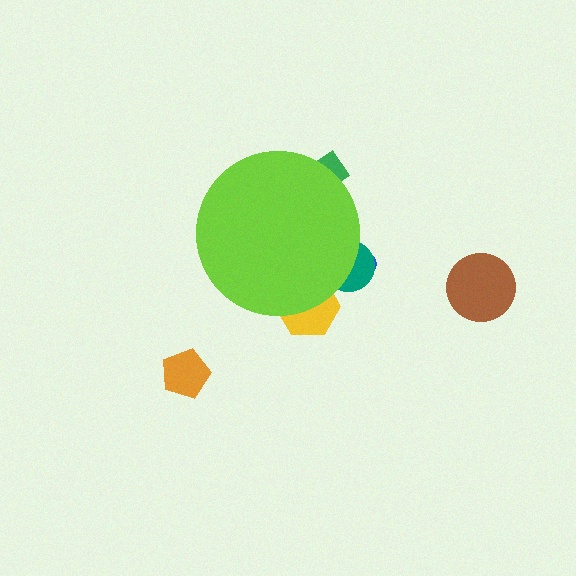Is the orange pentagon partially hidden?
No, the orange pentagon is fully visible.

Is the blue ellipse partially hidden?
Yes, the blue ellipse is partially hidden behind the lime circle.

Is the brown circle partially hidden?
No, the brown circle is fully visible.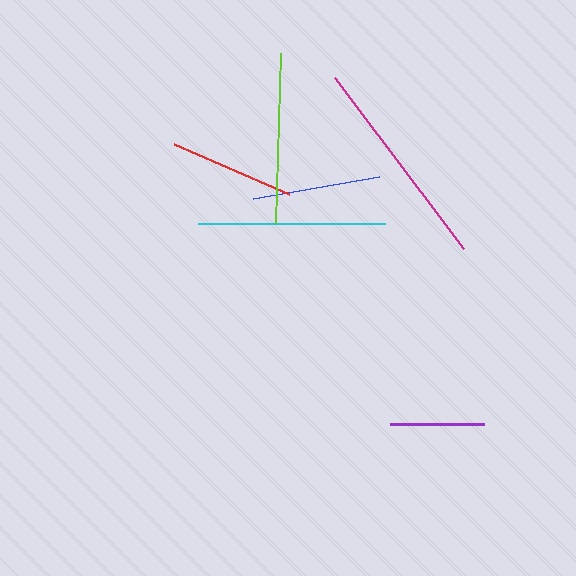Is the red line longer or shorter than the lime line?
The lime line is longer than the red line.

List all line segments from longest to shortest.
From longest to shortest: magenta, cyan, lime, blue, red, purple.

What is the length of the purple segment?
The purple segment is approximately 94 pixels long.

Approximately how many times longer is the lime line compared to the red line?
The lime line is approximately 1.4 times the length of the red line.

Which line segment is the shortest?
The purple line is the shortest at approximately 94 pixels.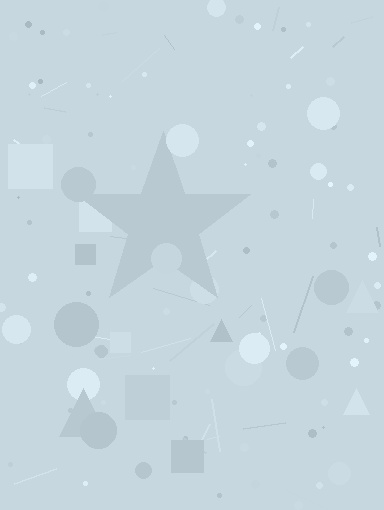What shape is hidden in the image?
A star is hidden in the image.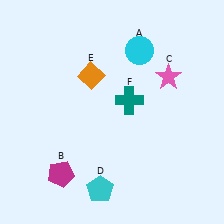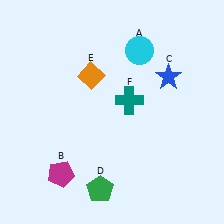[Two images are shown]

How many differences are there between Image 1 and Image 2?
There are 2 differences between the two images.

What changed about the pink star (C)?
In Image 1, C is pink. In Image 2, it changed to blue.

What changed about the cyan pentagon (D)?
In Image 1, D is cyan. In Image 2, it changed to green.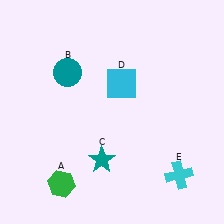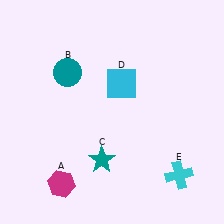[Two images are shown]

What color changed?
The hexagon (A) changed from green in Image 1 to magenta in Image 2.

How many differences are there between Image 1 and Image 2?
There is 1 difference between the two images.